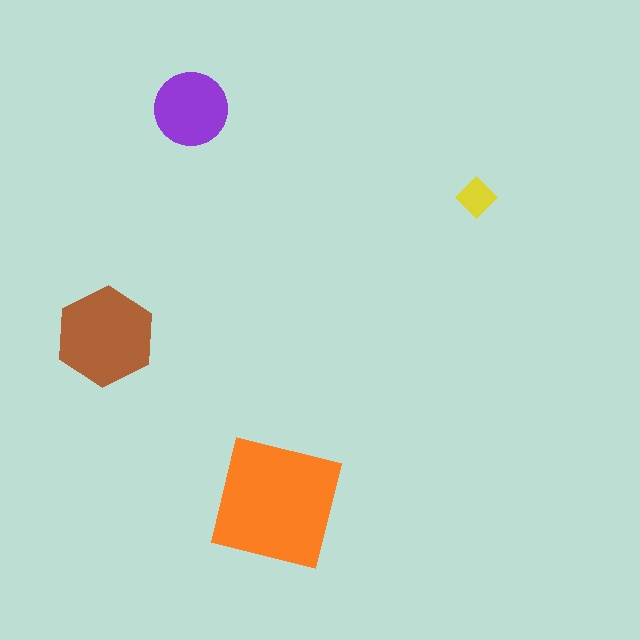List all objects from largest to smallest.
The orange square, the brown hexagon, the purple circle, the yellow diamond.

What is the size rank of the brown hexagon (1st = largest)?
2nd.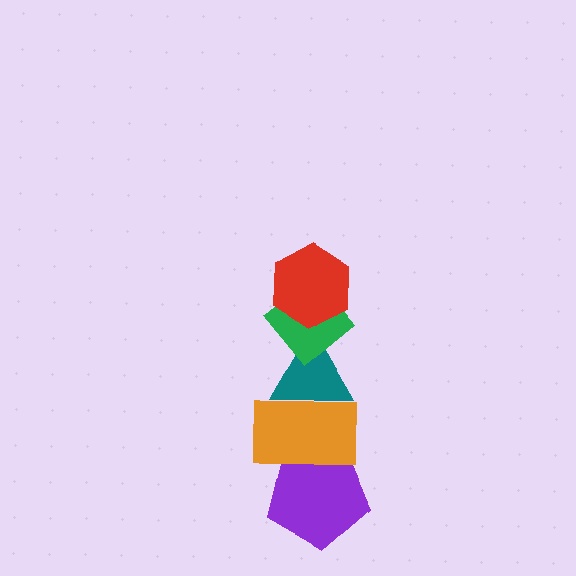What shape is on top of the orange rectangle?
The teal triangle is on top of the orange rectangle.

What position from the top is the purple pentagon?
The purple pentagon is 5th from the top.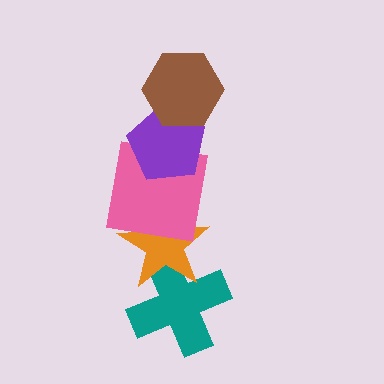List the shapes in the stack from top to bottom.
From top to bottom: the brown hexagon, the purple pentagon, the pink square, the orange star, the teal cross.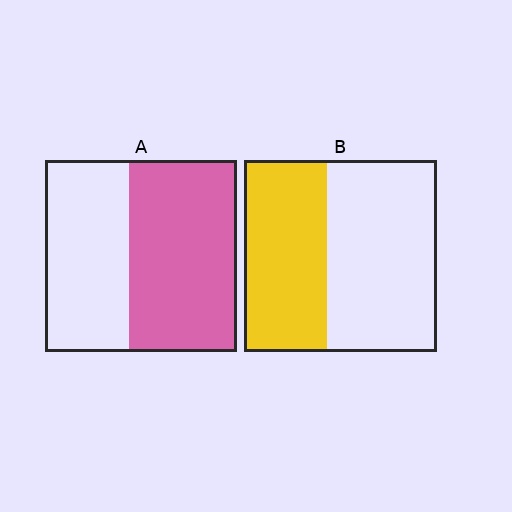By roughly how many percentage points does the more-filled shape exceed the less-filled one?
By roughly 15 percentage points (A over B).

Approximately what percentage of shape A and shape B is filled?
A is approximately 55% and B is approximately 45%.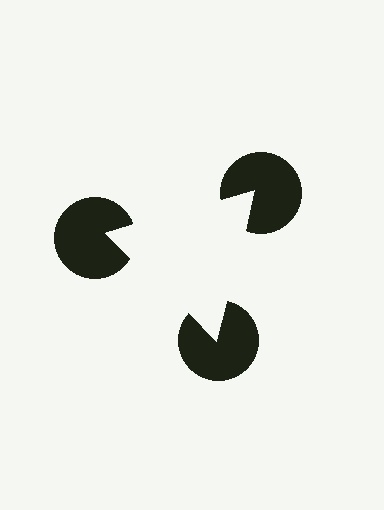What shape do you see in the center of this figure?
An illusory triangle — its edges are inferred from the aligned wedge cuts in the pac-man discs, not physically drawn.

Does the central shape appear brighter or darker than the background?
It typically appears slightly brighter than the background, even though no actual brightness change is drawn.